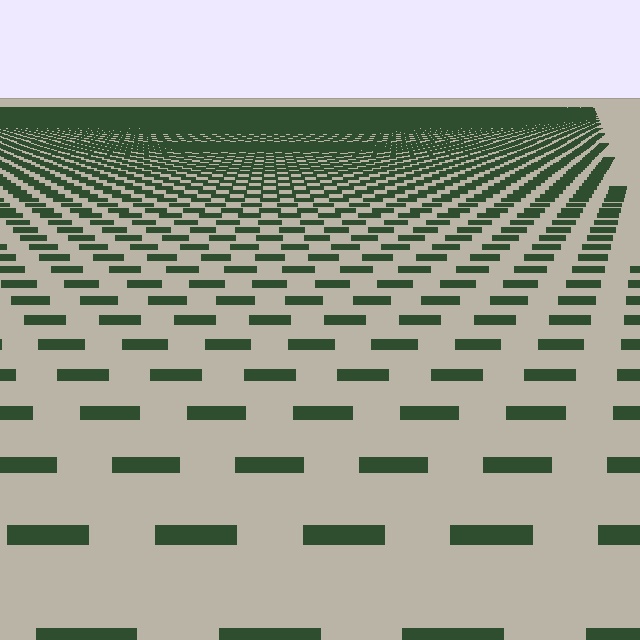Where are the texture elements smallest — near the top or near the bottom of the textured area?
Near the top.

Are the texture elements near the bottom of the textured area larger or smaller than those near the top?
Larger. Near the bottom, elements are closer to the viewer and appear at a bigger on-screen size.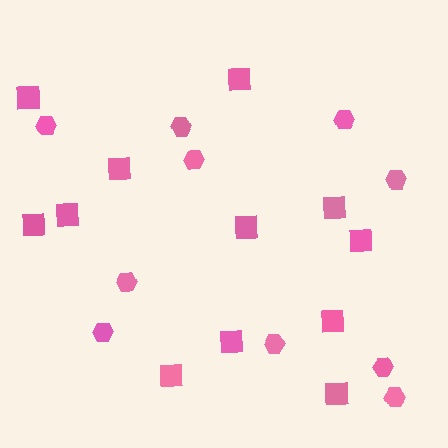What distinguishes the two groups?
There are 2 groups: one group of hexagons (10) and one group of squares (12).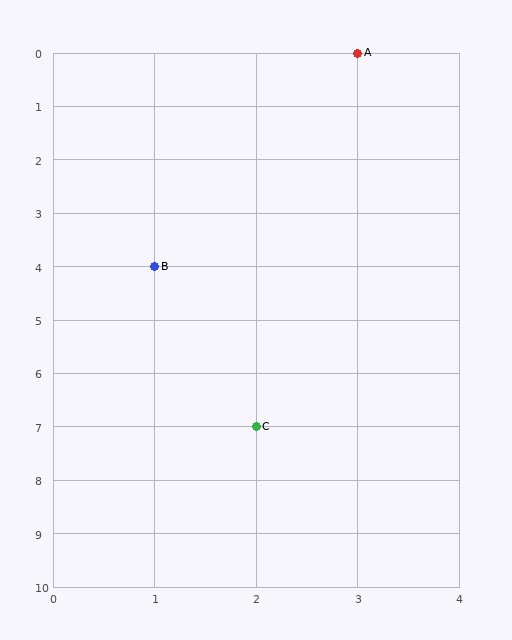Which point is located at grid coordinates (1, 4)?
Point B is at (1, 4).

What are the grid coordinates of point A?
Point A is at grid coordinates (3, 0).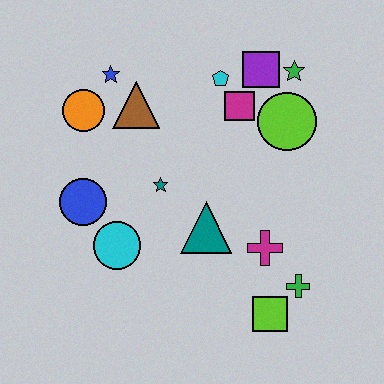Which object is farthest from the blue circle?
The green star is farthest from the blue circle.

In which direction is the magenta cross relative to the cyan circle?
The magenta cross is to the right of the cyan circle.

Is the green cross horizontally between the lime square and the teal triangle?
No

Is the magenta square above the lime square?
Yes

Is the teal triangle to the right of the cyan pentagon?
No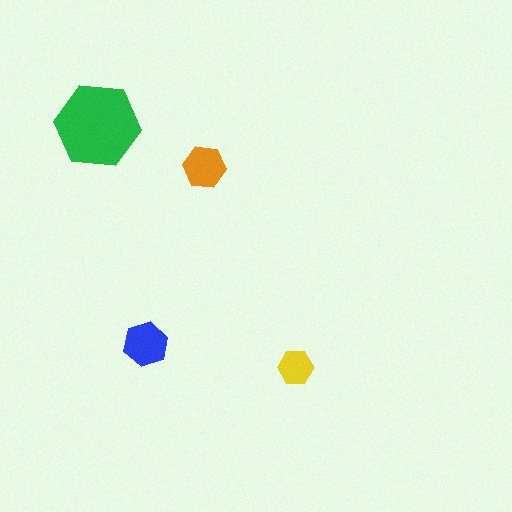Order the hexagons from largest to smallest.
the green one, the blue one, the orange one, the yellow one.